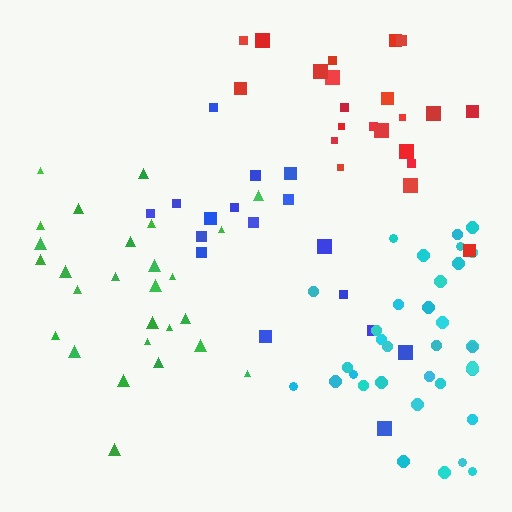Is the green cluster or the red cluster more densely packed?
Green.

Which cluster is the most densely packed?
Cyan.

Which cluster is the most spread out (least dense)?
Blue.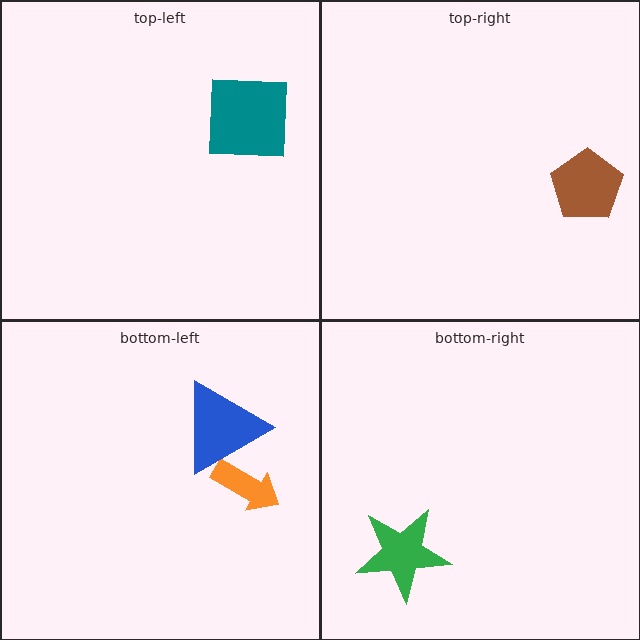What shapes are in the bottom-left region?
The orange arrow, the blue triangle.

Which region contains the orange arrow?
The bottom-left region.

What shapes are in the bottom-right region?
The green star.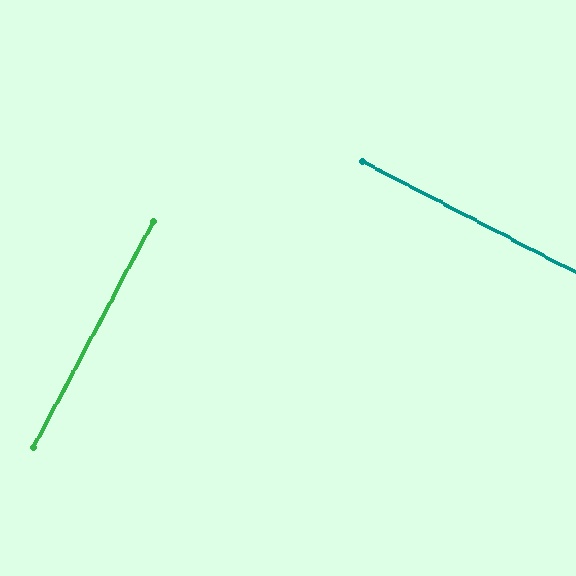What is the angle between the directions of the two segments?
Approximately 89 degrees.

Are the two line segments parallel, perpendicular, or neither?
Perpendicular — they meet at approximately 89°.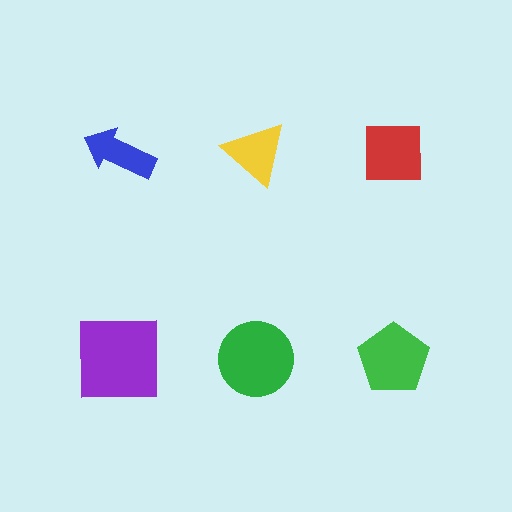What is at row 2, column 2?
A green circle.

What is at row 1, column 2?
A yellow triangle.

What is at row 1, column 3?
A red square.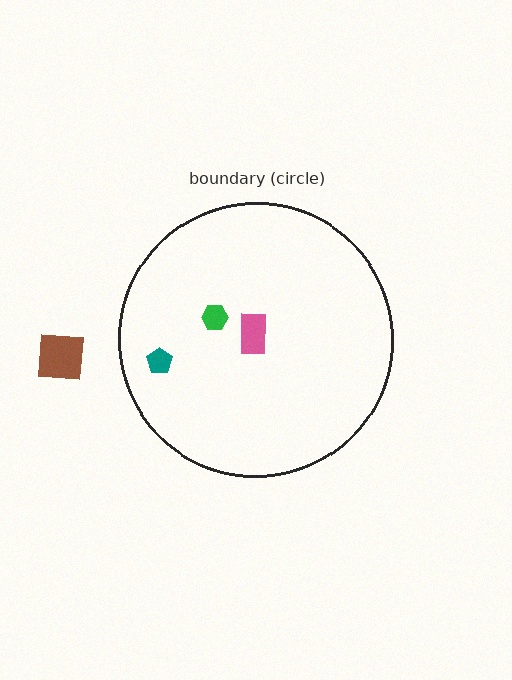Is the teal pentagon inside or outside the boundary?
Inside.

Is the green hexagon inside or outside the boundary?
Inside.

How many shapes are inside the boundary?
3 inside, 1 outside.